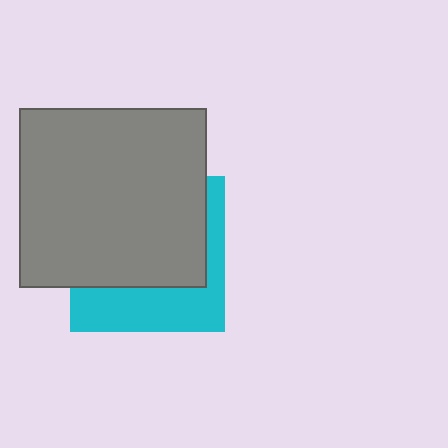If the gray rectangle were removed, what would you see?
You would see the complete cyan square.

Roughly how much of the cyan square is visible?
A small part of it is visible (roughly 36%).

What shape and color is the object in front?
The object in front is a gray rectangle.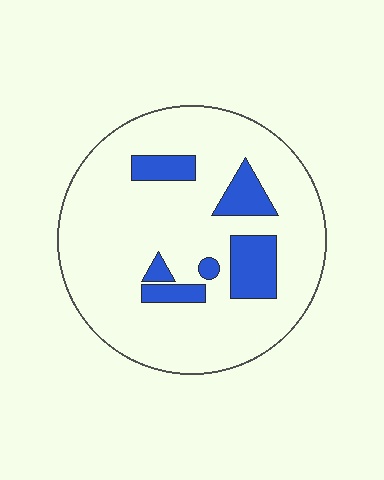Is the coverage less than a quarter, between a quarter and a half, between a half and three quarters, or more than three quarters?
Less than a quarter.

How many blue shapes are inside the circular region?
6.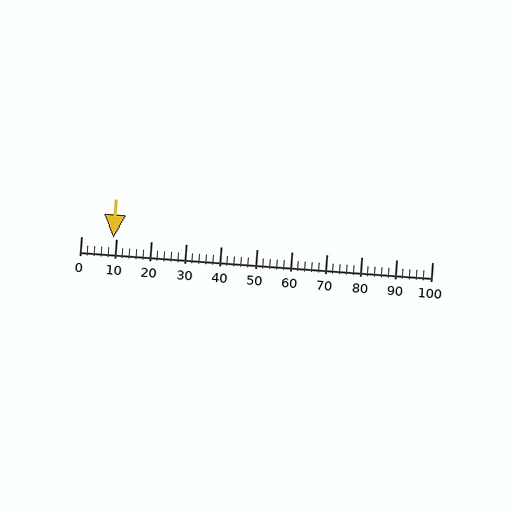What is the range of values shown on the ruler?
The ruler shows values from 0 to 100.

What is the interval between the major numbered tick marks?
The major tick marks are spaced 10 units apart.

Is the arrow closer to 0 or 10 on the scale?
The arrow is closer to 10.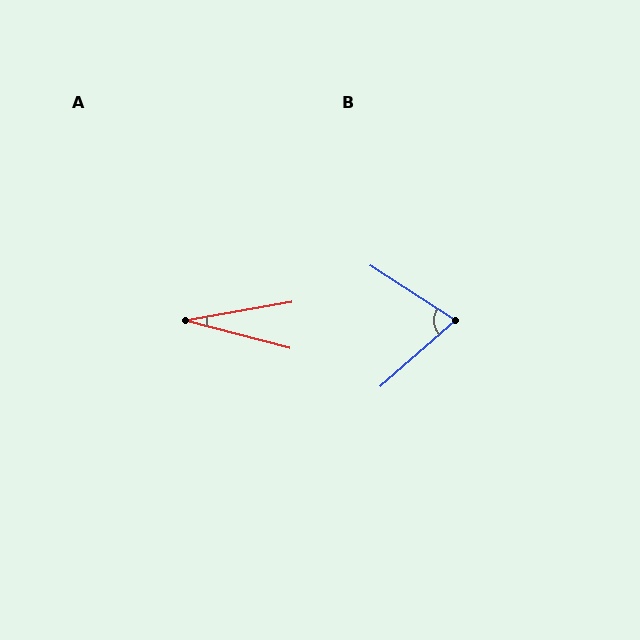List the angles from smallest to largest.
A (25°), B (74°).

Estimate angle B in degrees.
Approximately 74 degrees.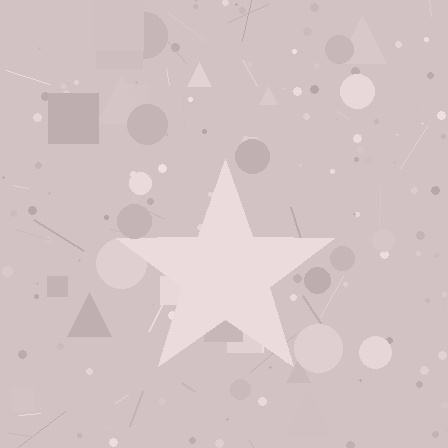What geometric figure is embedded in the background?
A star is embedded in the background.